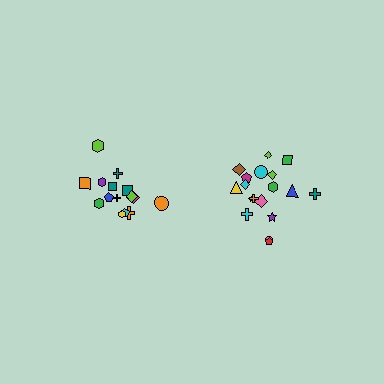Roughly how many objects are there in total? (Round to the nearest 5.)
Roughly 35 objects in total.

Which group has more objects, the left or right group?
The right group.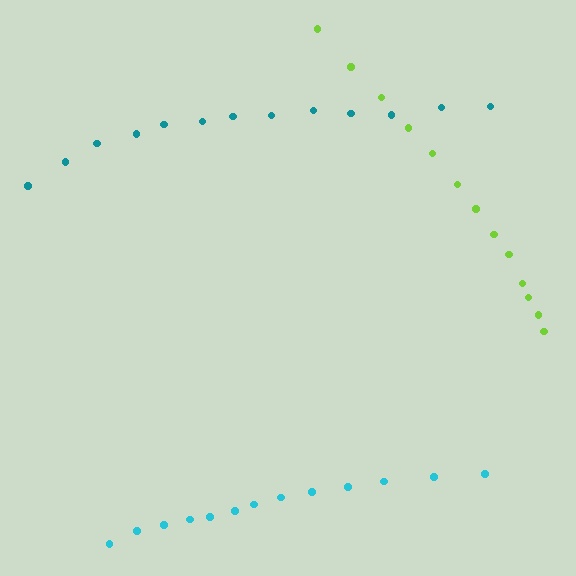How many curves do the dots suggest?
There are 3 distinct paths.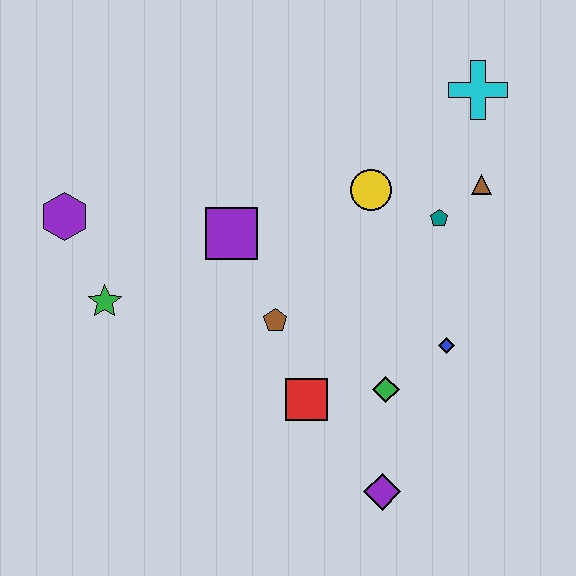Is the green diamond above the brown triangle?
No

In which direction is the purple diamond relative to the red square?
The purple diamond is below the red square.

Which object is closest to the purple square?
The brown pentagon is closest to the purple square.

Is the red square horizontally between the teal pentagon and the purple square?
Yes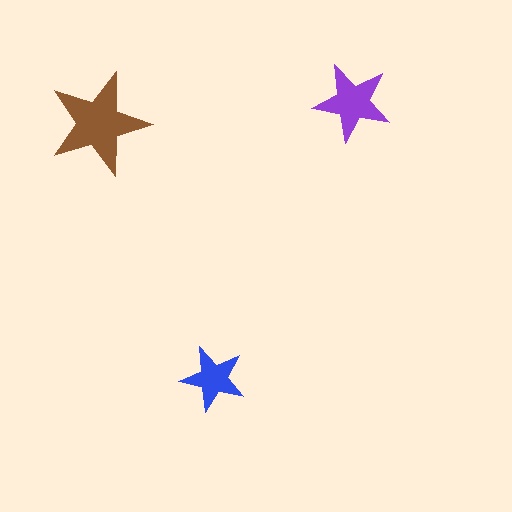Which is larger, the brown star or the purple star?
The brown one.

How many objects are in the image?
There are 3 objects in the image.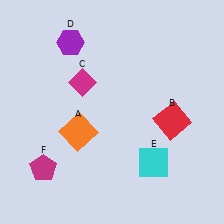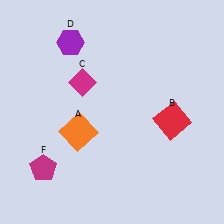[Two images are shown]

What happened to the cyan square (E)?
The cyan square (E) was removed in Image 2. It was in the bottom-right area of Image 1.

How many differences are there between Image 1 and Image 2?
There is 1 difference between the two images.